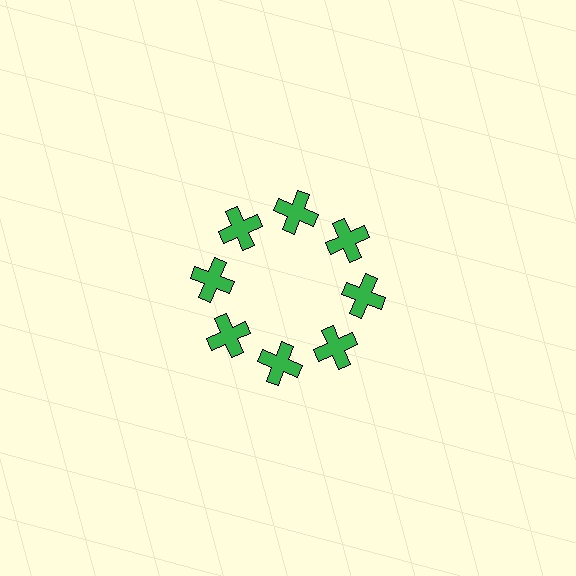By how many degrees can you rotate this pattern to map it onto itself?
The pattern maps onto itself every 45 degrees of rotation.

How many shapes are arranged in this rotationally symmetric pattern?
There are 8 shapes, arranged in 8 groups of 1.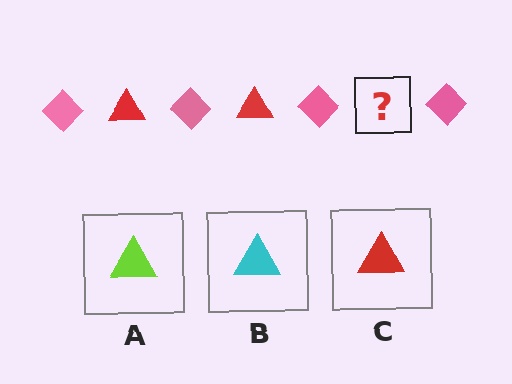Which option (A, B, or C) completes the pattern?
C.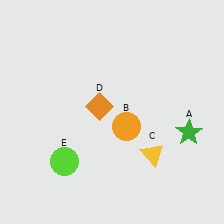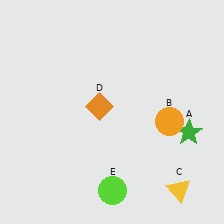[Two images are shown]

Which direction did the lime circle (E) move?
The lime circle (E) moved right.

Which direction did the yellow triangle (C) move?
The yellow triangle (C) moved down.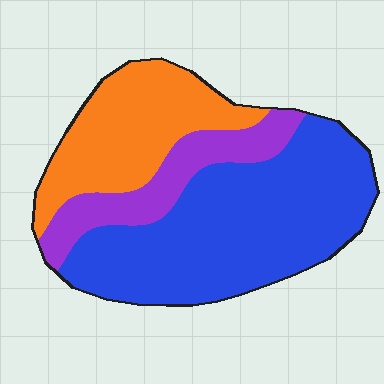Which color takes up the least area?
Purple, at roughly 15%.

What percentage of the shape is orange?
Orange takes up about one quarter (1/4) of the shape.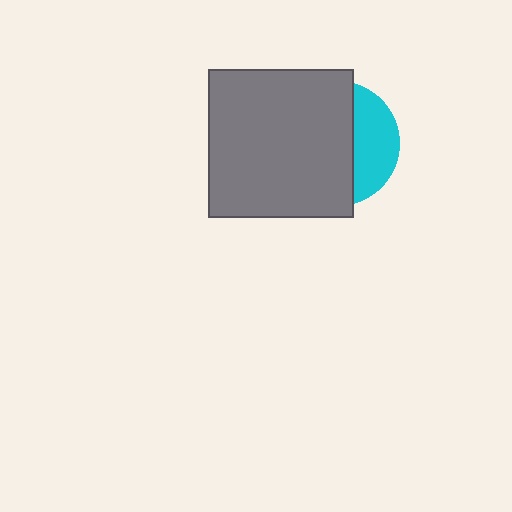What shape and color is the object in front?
The object in front is a gray rectangle.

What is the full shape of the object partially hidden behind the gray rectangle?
The partially hidden object is a cyan circle.